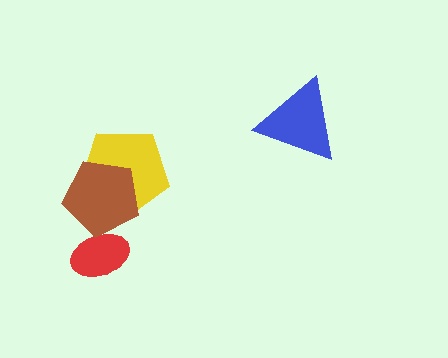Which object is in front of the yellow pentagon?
The brown pentagon is in front of the yellow pentagon.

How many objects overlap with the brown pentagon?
2 objects overlap with the brown pentagon.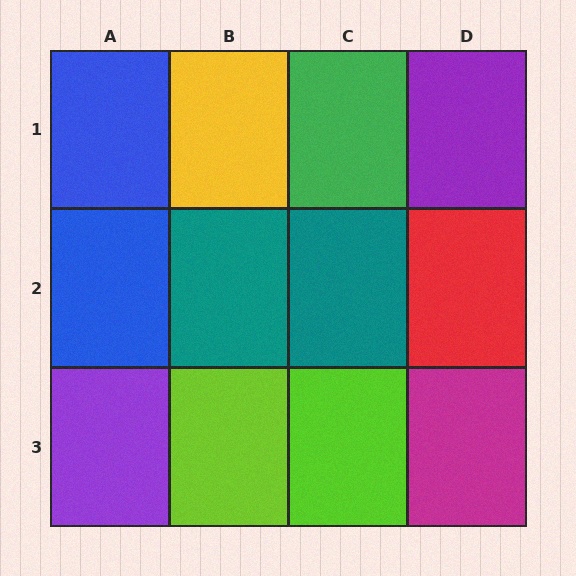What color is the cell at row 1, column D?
Purple.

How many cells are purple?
2 cells are purple.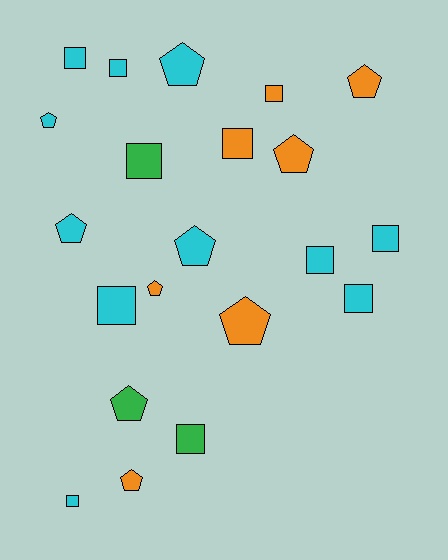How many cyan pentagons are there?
There are 4 cyan pentagons.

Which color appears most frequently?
Cyan, with 11 objects.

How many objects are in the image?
There are 21 objects.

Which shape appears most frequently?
Square, with 11 objects.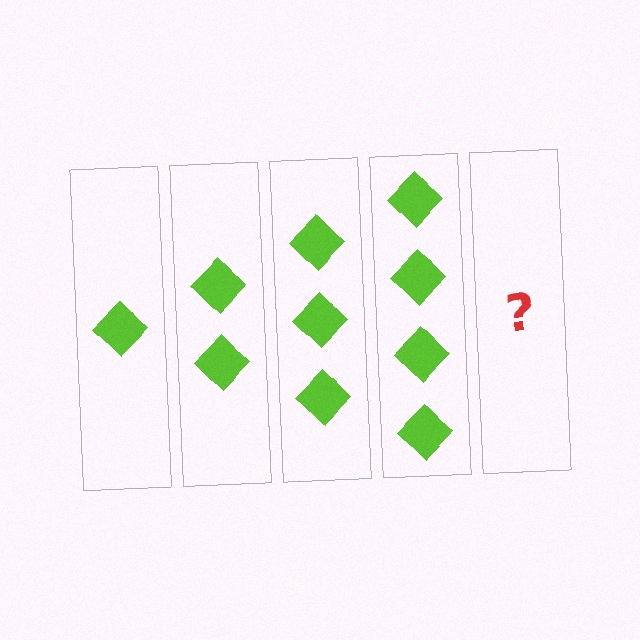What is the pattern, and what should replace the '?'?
The pattern is that each step adds one more diamond. The '?' should be 5 diamonds.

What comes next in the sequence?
The next element should be 5 diamonds.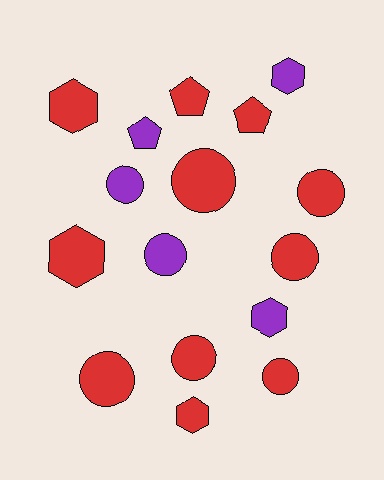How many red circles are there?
There are 6 red circles.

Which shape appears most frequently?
Circle, with 8 objects.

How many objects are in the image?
There are 16 objects.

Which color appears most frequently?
Red, with 11 objects.